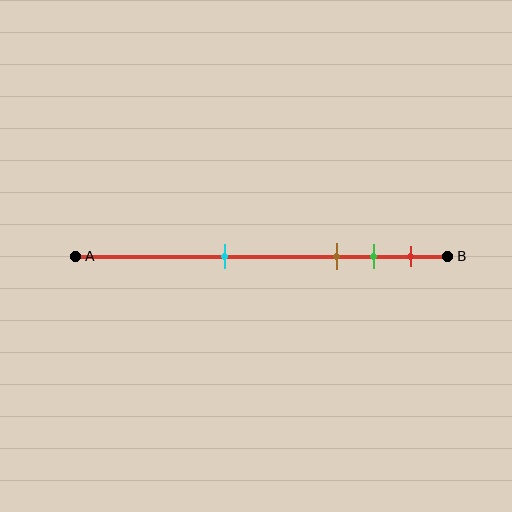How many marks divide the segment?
There are 4 marks dividing the segment.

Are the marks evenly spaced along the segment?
No, the marks are not evenly spaced.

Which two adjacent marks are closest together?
The green and red marks are the closest adjacent pair.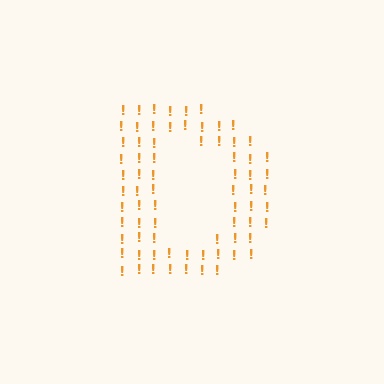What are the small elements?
The small elements are exclamation marks.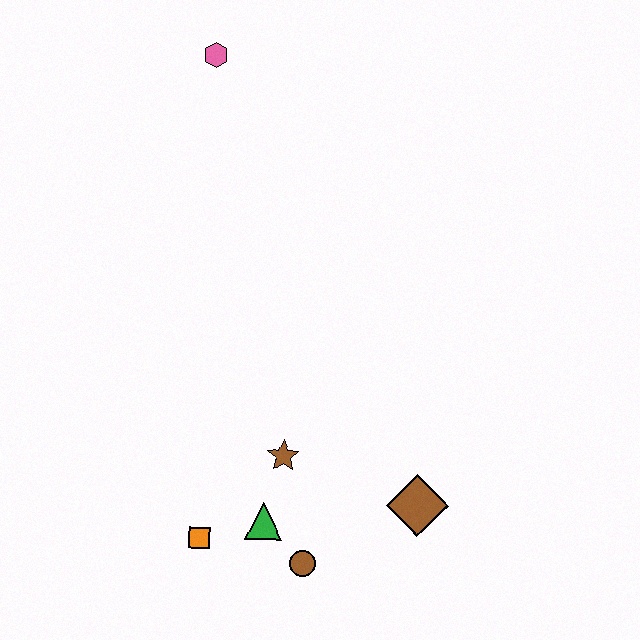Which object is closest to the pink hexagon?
The brown star is closest to the pink hexagon.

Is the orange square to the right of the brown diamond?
No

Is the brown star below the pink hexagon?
Yes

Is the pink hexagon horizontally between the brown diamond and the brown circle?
No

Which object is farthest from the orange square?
The pink hexagon is farthest from the orange square.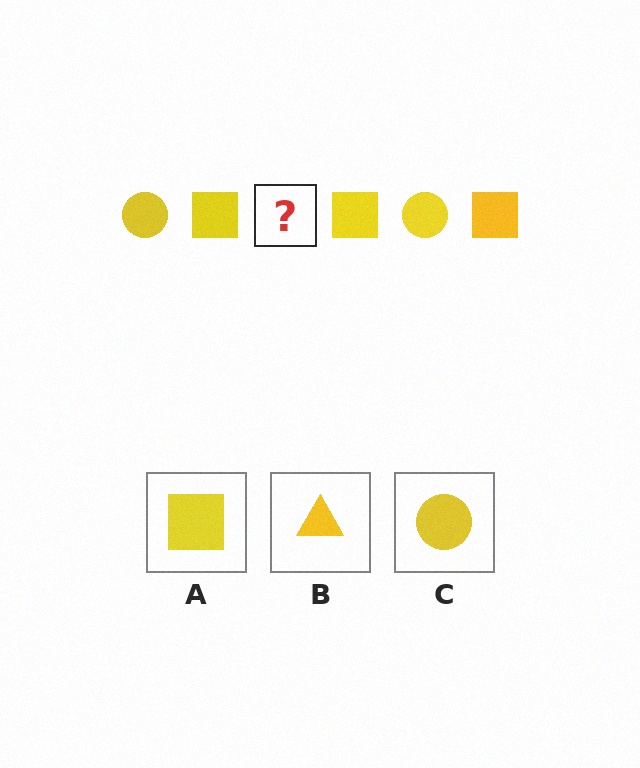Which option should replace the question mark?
Option C.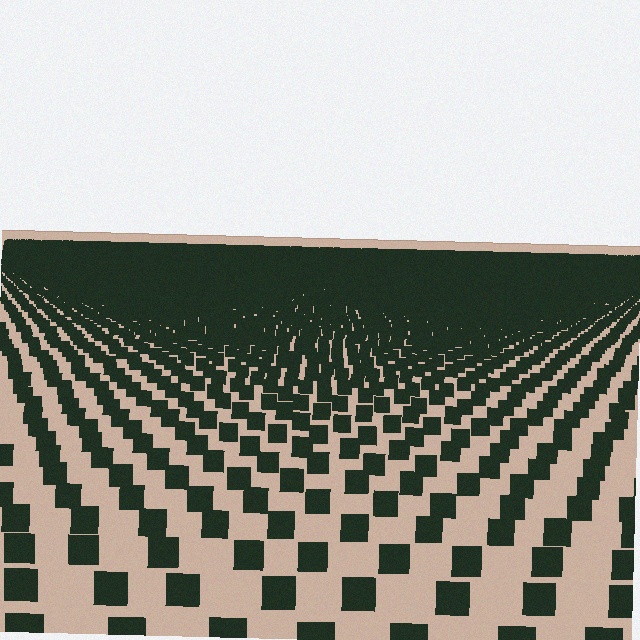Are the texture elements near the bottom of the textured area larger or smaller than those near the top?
Larger. Near the bottom, elements are closer to the viewer and appear at a bigger on-screen size.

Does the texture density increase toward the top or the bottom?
Density increases toward the top.